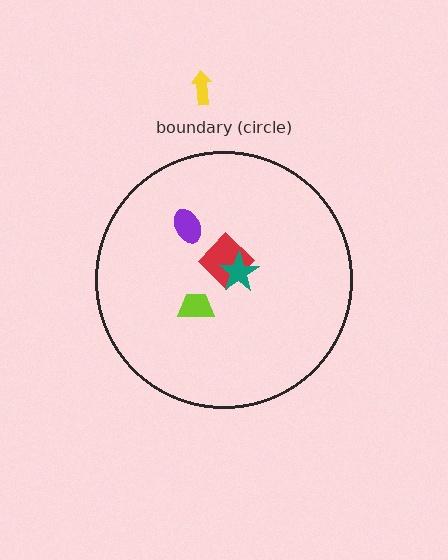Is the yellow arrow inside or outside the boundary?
Outside.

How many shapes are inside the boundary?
4 inside, 1 outside.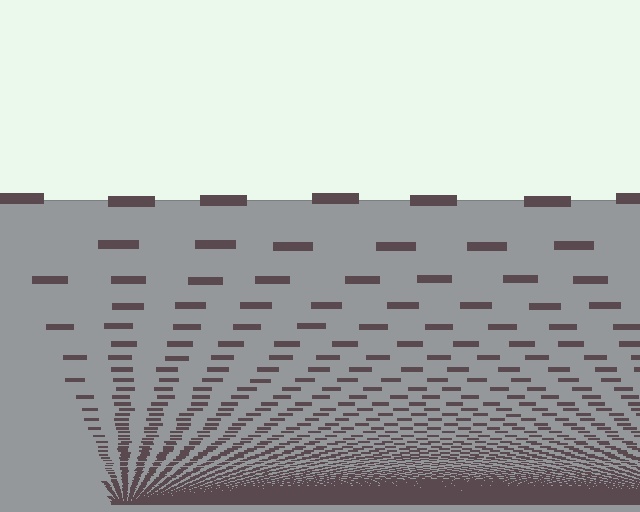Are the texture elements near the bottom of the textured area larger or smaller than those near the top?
Smaller. The gradient is inverted — elements near the bottom are smaller and denser.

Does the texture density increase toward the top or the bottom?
Density increases toward the bottom.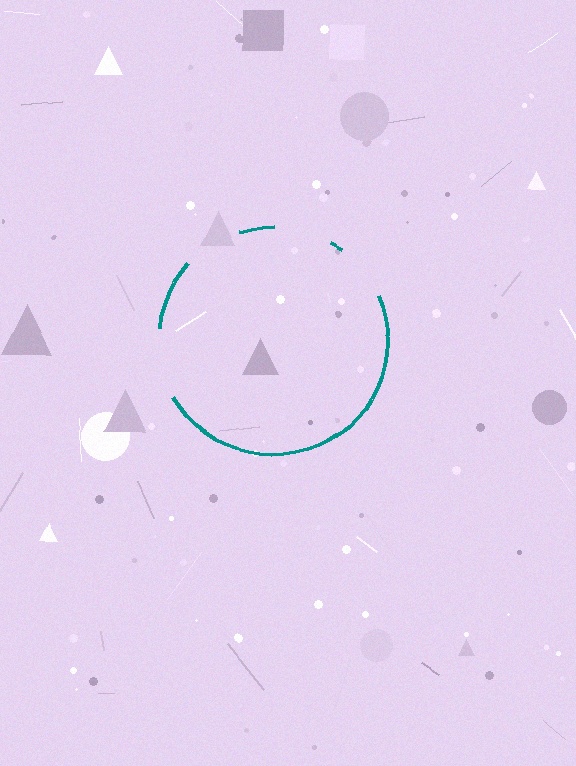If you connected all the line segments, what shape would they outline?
They would outline a circle.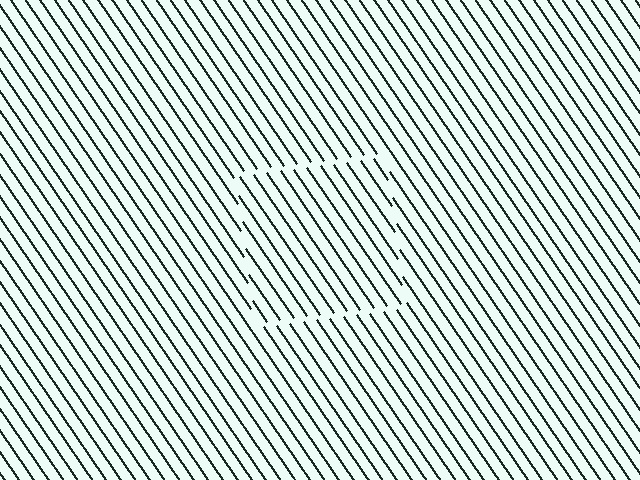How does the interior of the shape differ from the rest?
The interior of the shape contains the same grating, shifted by half a period — the contour is defined by the phase discontinuity where line-ends from the inner and outer gratings abut.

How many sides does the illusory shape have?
4 sides — the line-ends trace a square.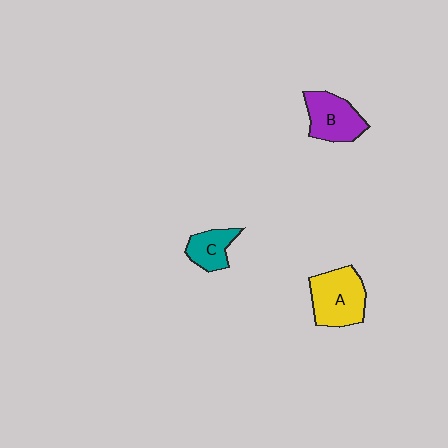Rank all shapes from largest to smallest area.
From largest to smallest: A (yellow), B (purple), C (teal).